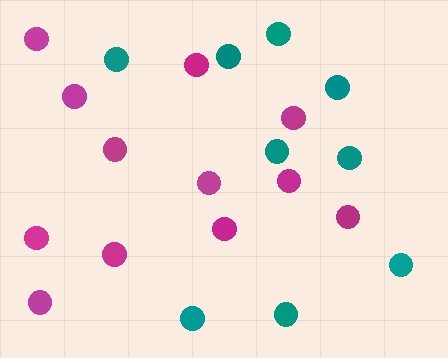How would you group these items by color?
There are 2 groups: one group of magenta circles (12) and one group of teal circles (9).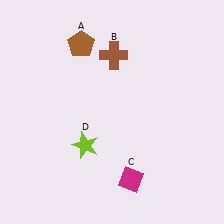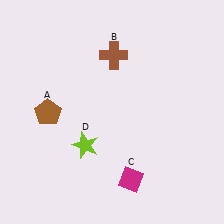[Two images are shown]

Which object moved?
The brown pentagon (A) moved down.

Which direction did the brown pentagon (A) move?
The brown pentagon (A) moved down.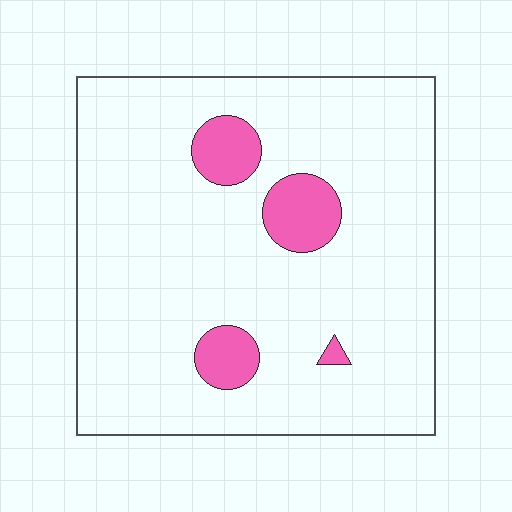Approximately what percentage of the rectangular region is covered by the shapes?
Approximately 10%.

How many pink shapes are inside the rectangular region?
4.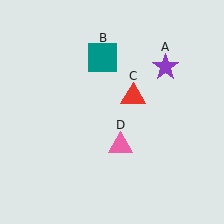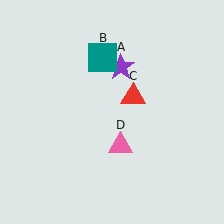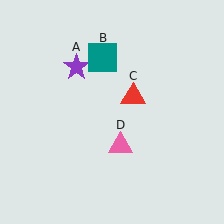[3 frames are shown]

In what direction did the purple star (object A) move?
The purple star (object A) moved left.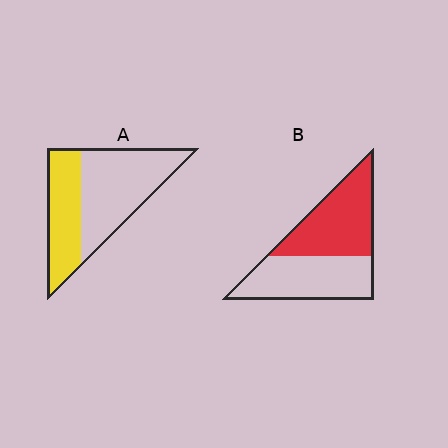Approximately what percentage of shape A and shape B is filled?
A is approximately 40% and B is approximately 50%.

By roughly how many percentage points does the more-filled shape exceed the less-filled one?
By roughly 10 percentage points (B over A).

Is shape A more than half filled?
No.